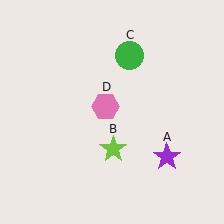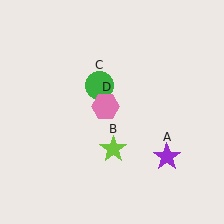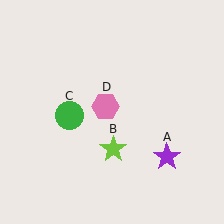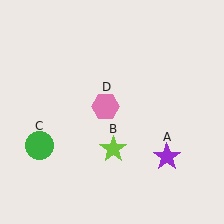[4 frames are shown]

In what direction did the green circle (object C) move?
The green circle (object C) moved down and to the left.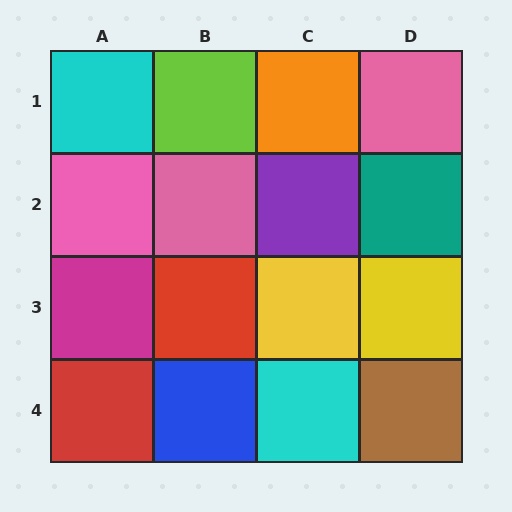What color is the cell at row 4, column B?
Blue.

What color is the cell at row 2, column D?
Teal.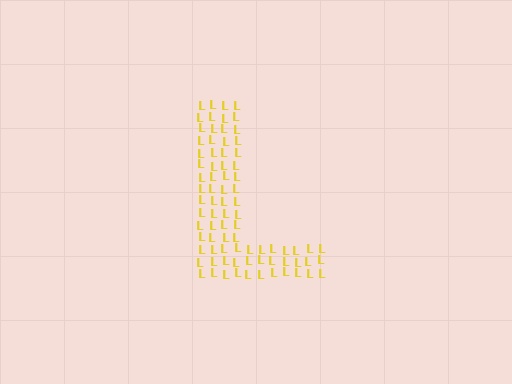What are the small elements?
The small elements are letter L's.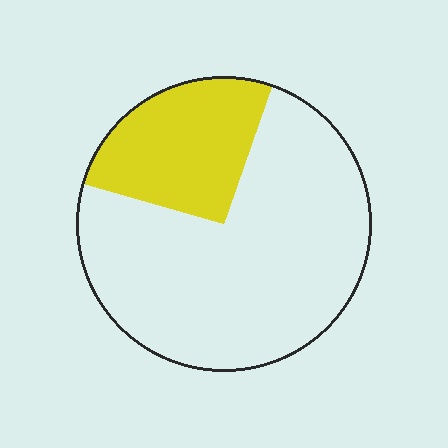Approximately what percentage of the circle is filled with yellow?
Approximately 25%.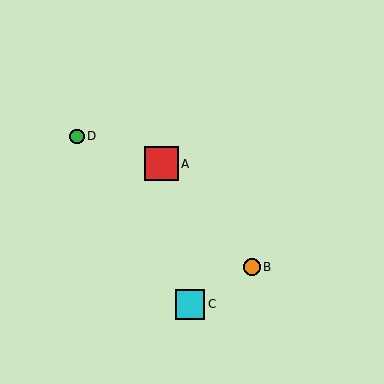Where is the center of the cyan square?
The center of the cyan square is at (190, 304).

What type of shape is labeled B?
Shape B is an orange circle.